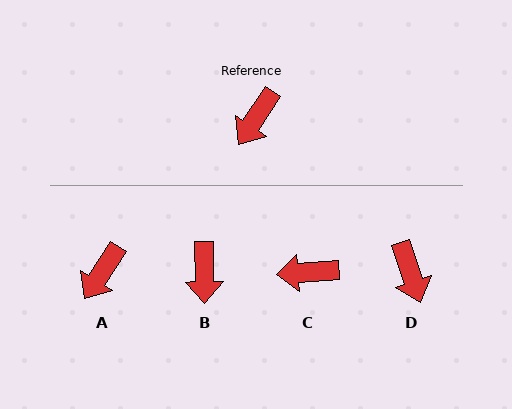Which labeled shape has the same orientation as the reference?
A.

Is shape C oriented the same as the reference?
No, it is off by about 53 degrees.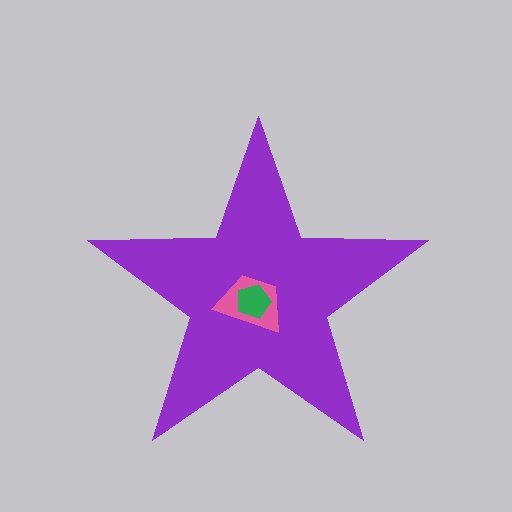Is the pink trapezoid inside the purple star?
Yes.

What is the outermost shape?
The purple star.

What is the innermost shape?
The green pentagon.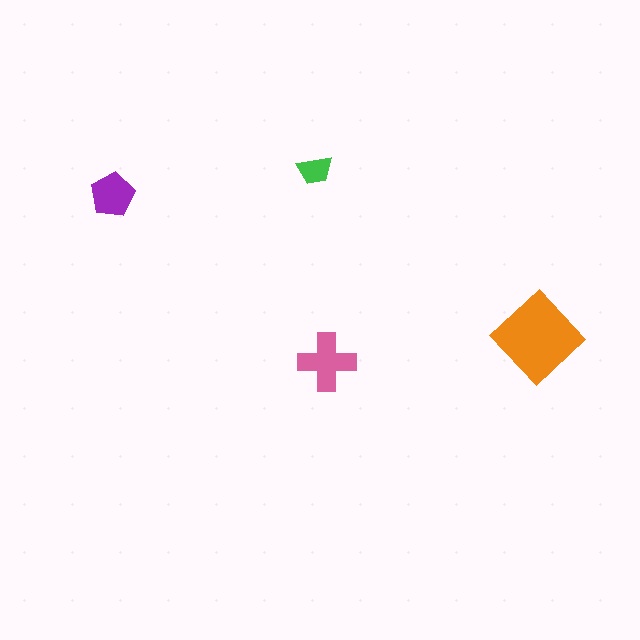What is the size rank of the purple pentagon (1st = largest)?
3rd.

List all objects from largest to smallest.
The orange diamond, the pink cross, the purple pentagon, the green trapezoid.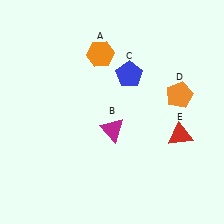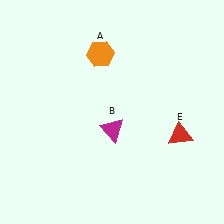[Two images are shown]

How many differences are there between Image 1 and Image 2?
There are 2 differences between the two images.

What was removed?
The blue pentagon (C), the orange pentagon (D) were removed in Image 2.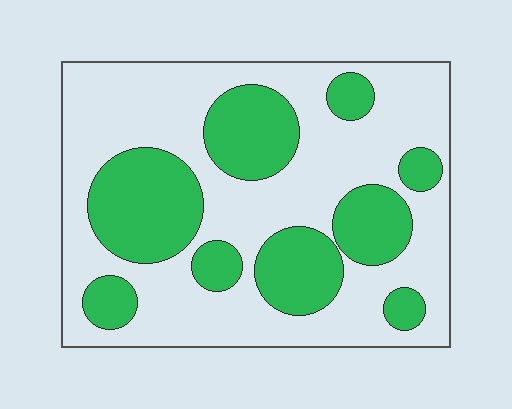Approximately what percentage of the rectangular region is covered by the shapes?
Approximately 35%.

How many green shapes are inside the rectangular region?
9.